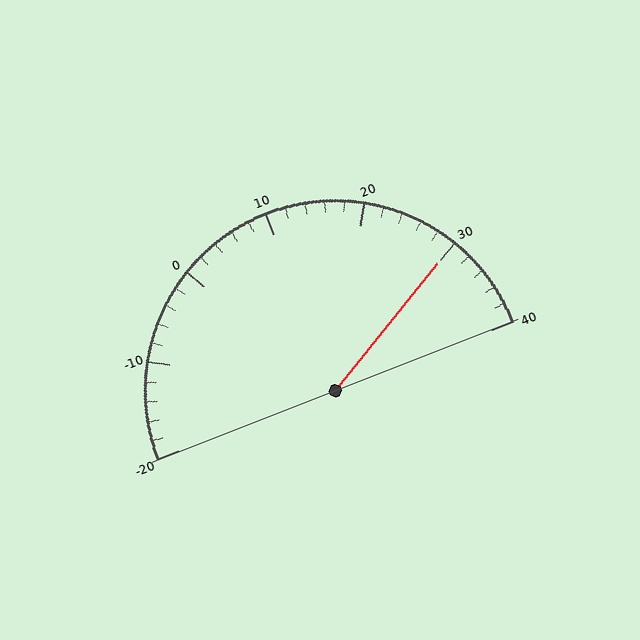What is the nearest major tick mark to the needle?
The nearest major tick mark is 30.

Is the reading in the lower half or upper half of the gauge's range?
The reading is in the upper half of the range (-20 to 40).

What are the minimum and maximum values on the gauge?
The gauge ranges from -20 to 40.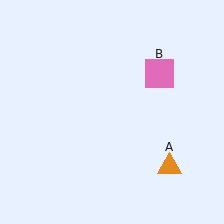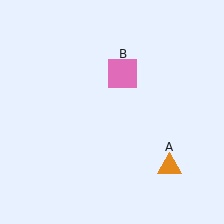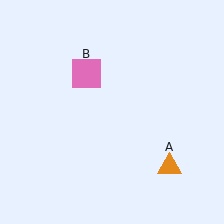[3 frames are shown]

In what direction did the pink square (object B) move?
The pink square (object B) moved left.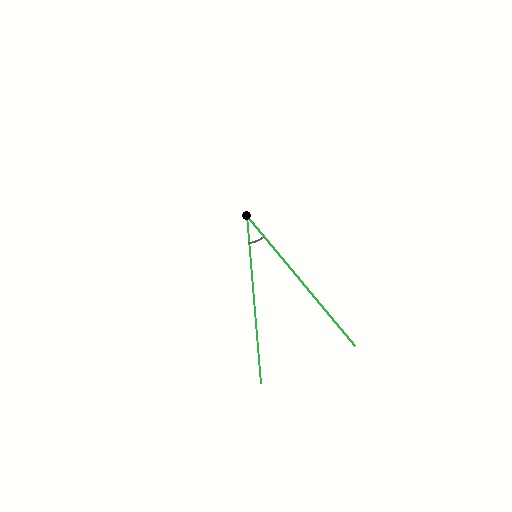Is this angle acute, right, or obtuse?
It is acute.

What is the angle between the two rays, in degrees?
Approximately 35 degrees.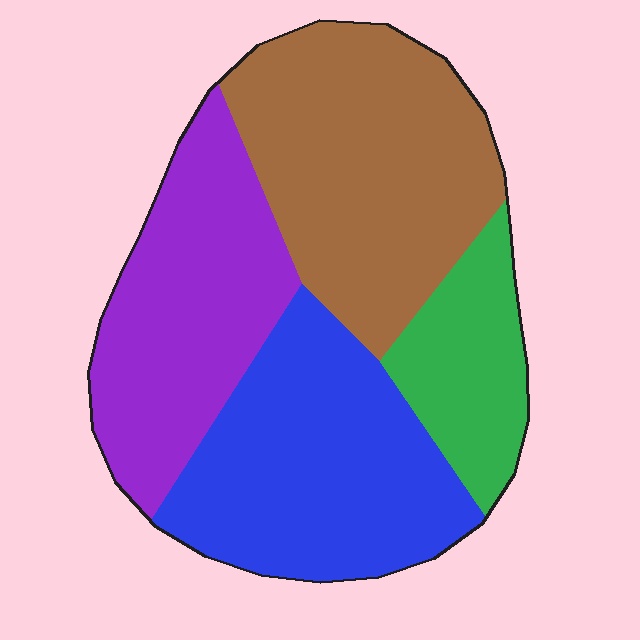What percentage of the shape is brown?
Brown covers around 30% of the shape.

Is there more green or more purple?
Purple.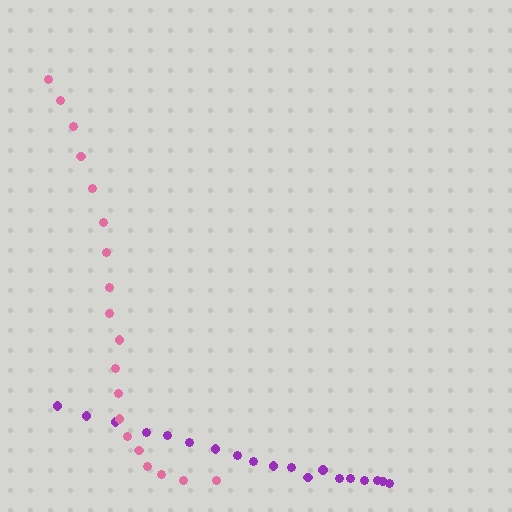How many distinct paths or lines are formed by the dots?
There are 2 distinct paths.